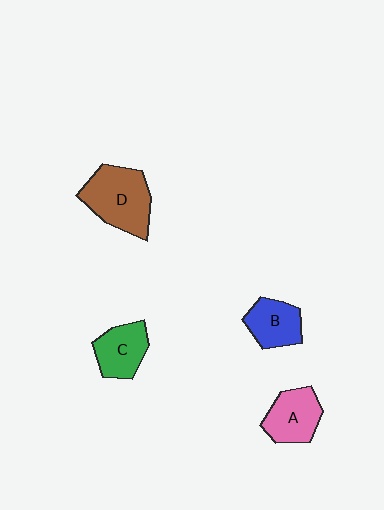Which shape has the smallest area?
Shape B (blue).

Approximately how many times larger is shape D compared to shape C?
Approximately 1.5 times.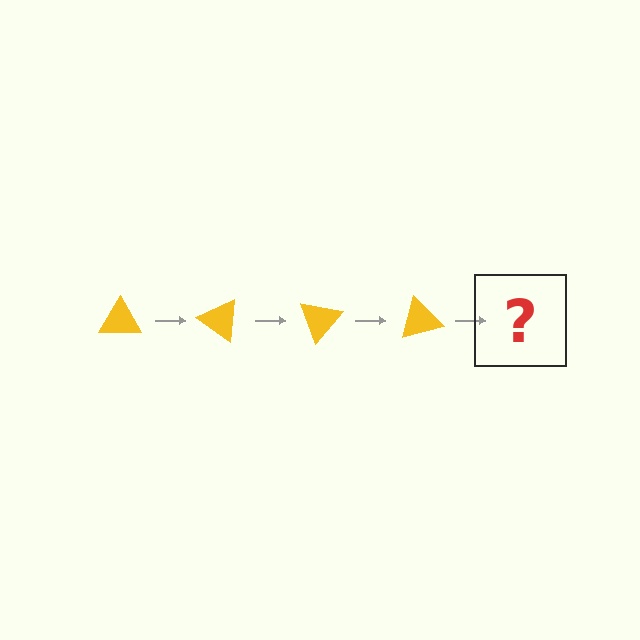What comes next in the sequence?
The next element should be a yellow triangle rotated 140 degrees.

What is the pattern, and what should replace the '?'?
The pattern is that the triangle rotates 35 degrees each step. The '?' should be a yellow triangle rotated 140 degrees.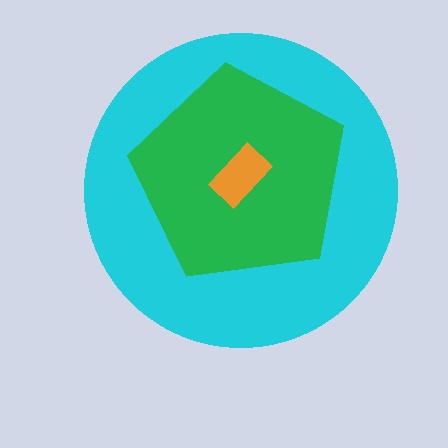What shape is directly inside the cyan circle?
The green pentagon.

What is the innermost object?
The orange rectangle.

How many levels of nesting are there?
3.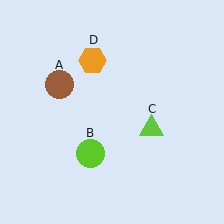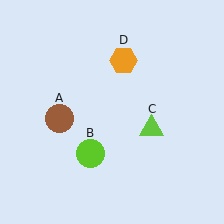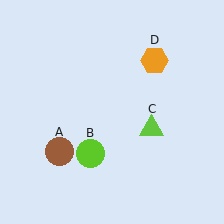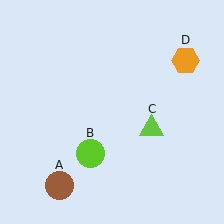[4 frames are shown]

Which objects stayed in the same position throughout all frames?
Lime circle (object B) and lime triangle (object C) remained stationary.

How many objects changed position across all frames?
2 objects changed position: brown circle (object A), orange hexagon (object D).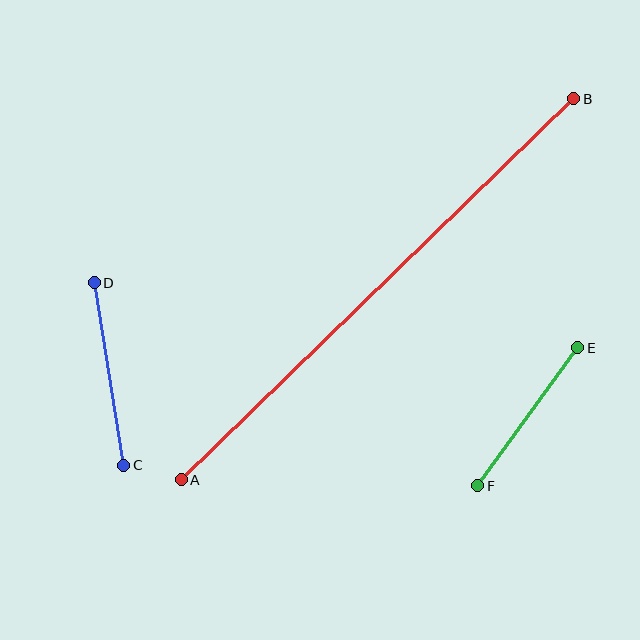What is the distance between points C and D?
The distance is approximately 185 pixels.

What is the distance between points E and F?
The distance is approximately 171 pixels.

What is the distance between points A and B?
The distance is approximately 547 pixels.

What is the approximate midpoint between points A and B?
The midpoint is at approximately (377, 289) pixels.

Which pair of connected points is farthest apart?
Points A and B are farthest apart.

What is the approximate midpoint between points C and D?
The midpoint is at approximately (109, 374) pixels.